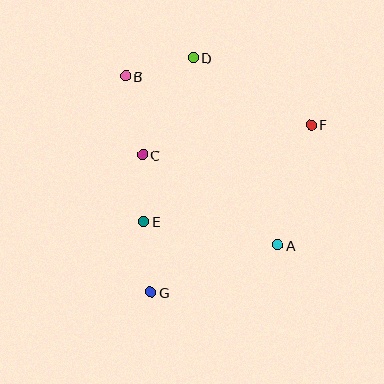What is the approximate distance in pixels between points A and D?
The distance between A and D is approximately 206 pixels.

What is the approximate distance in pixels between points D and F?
The distance between D and F is approximately 135 pixels.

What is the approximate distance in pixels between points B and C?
The distance between B and C is approximately 81 pixels.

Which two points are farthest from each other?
Points D and G are farthest from each other.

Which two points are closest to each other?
Points C and E are closest to each other.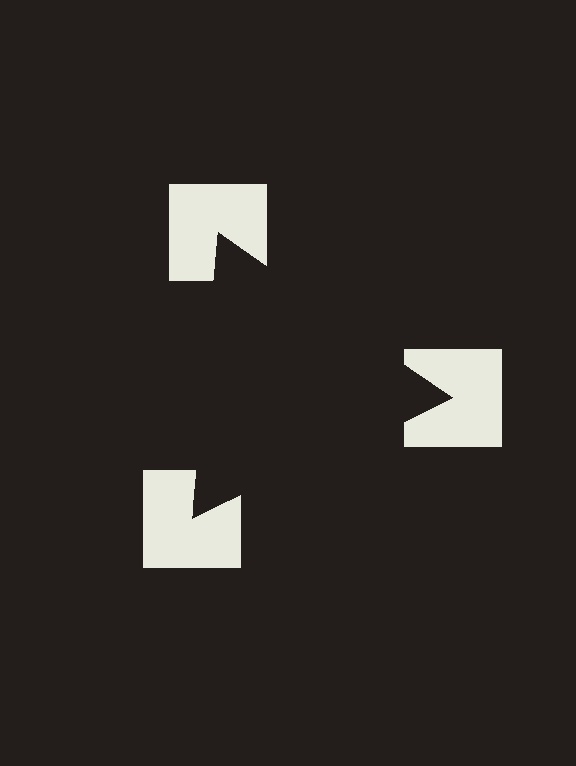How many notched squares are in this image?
There are 3 — one at each vertex of the illusory triangle.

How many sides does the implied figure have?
3 sides.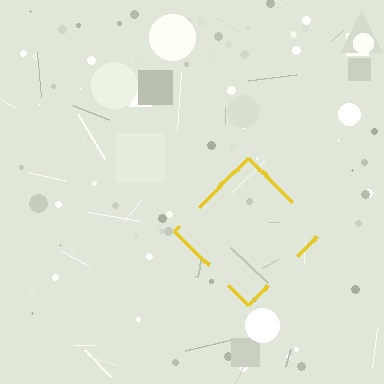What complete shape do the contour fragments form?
The contour fragments form a diamond.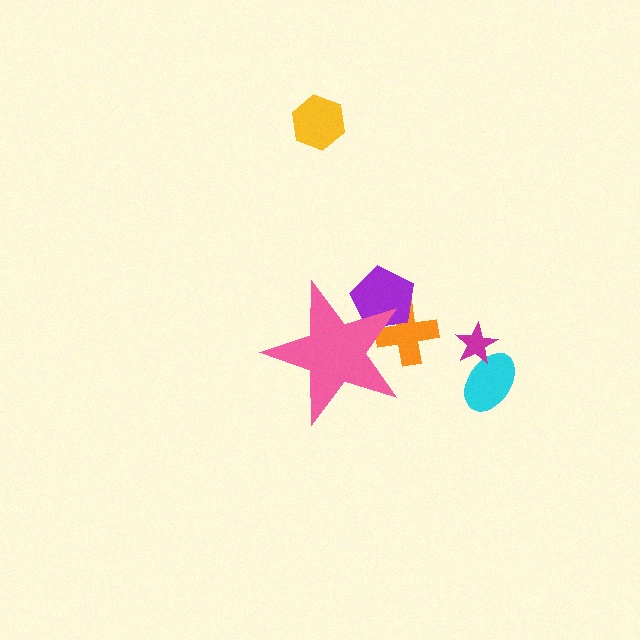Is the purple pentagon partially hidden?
Yes, the purple pentagon is partially hidden behind the pink star.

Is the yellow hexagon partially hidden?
No, the yellow hexagon is fully visible.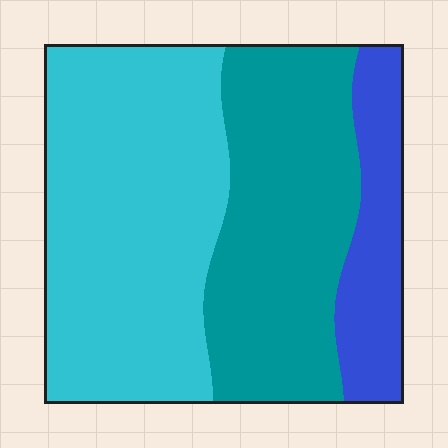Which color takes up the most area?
Cyan, at roughly 50%.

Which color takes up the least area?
Blue, at roughly 15%.